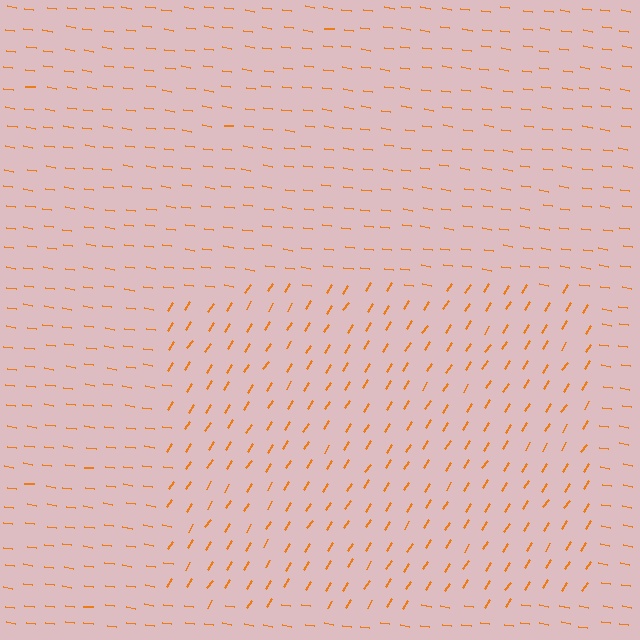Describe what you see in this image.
The image is filled with small orange line segments. A rectangle region in the image has lines oriented differently from the surrounding lines, creating a visible texture boundary.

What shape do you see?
I see a rectangle.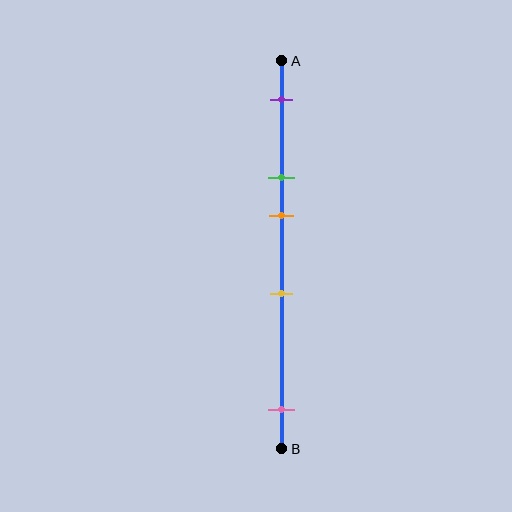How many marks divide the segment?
There are 5 marks dividing the segment.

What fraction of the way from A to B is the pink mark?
The pink mark is approximately 90% (0.9) of the way from A to B.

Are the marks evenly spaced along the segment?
No, the marks are not evenly spaced.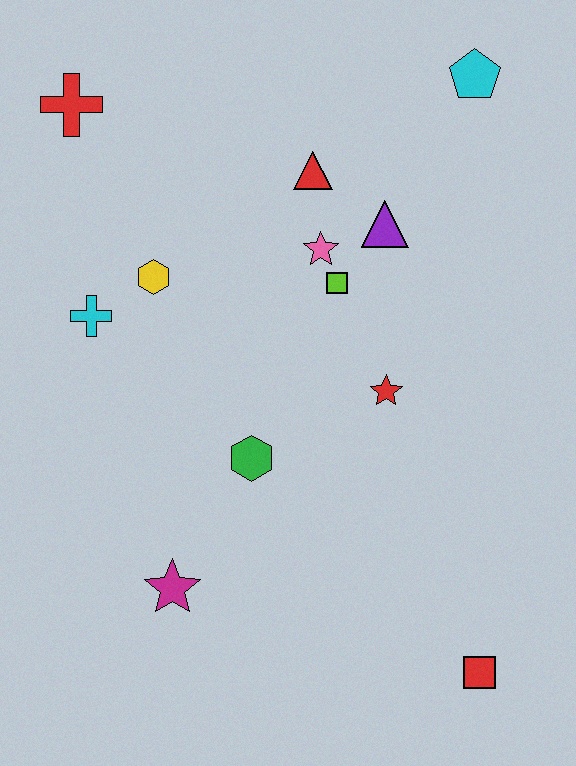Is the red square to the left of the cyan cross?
No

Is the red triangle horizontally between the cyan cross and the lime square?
Yes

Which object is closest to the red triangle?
The pink star is closest to the red triangle.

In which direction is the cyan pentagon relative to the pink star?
The cyan pentagon is above the pink star.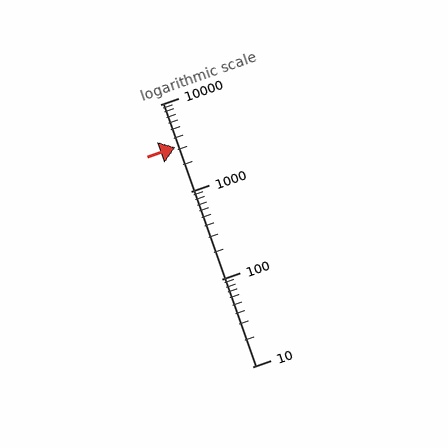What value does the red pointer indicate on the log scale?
The pointer indicates approximately 3200.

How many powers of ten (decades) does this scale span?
The scale spans 3 decades, from 10 to 10000.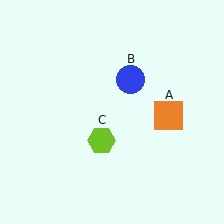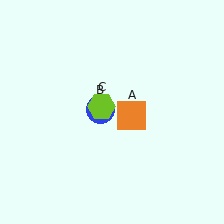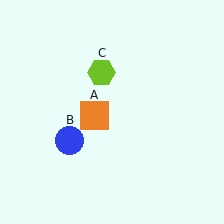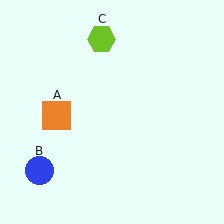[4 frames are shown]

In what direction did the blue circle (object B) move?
The blue circle (object B) moved down and to the left.